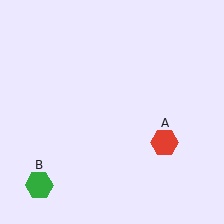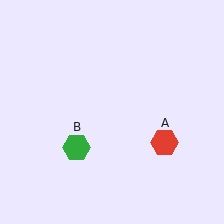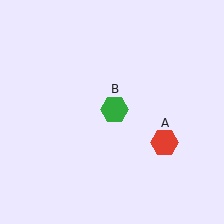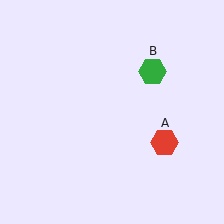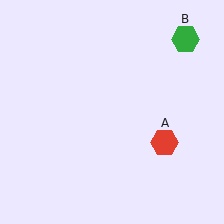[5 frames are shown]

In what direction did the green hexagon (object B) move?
The green hexagon (object B) moved up and to the right.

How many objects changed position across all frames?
1 object changed position: green hexagon (object B).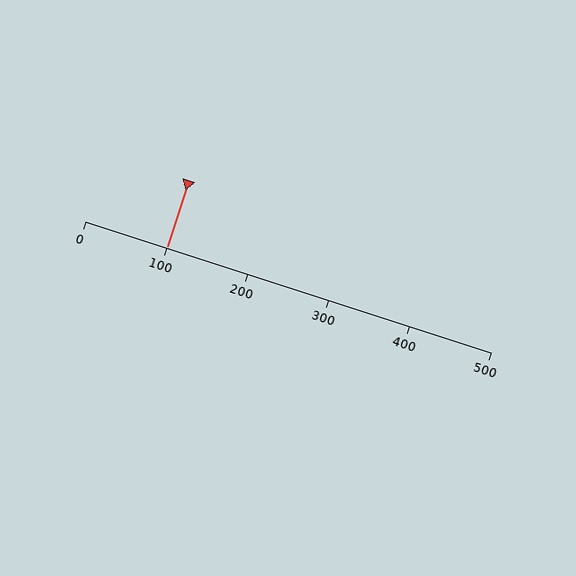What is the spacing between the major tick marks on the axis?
The major ticks are spaced 100 apart.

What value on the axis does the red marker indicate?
The marker indicates approximately 100.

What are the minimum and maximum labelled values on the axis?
The axis runs from 0 to 500.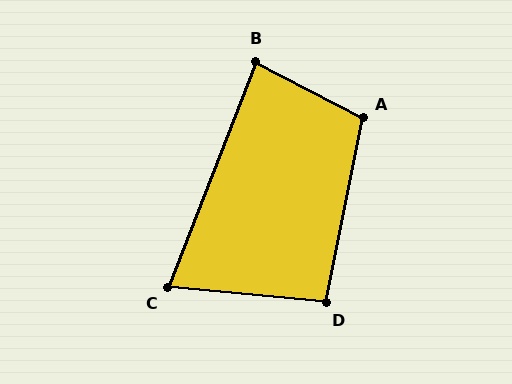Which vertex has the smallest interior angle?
C, at approximately 74 degrees.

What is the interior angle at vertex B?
Approximately 84 degrees (acute).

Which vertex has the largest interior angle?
A, at approximately 106 degrees.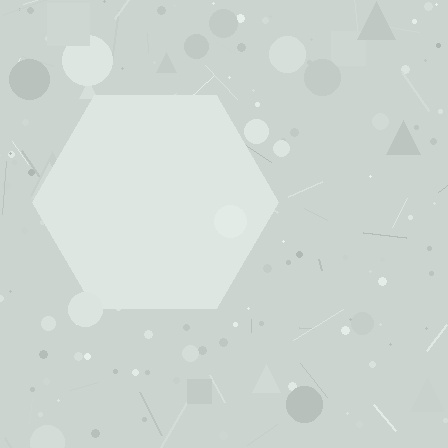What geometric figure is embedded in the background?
A hexagon is embedded in the background.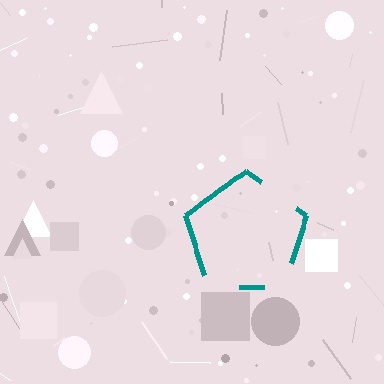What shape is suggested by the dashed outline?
The dashed outline suggests a pentagon.